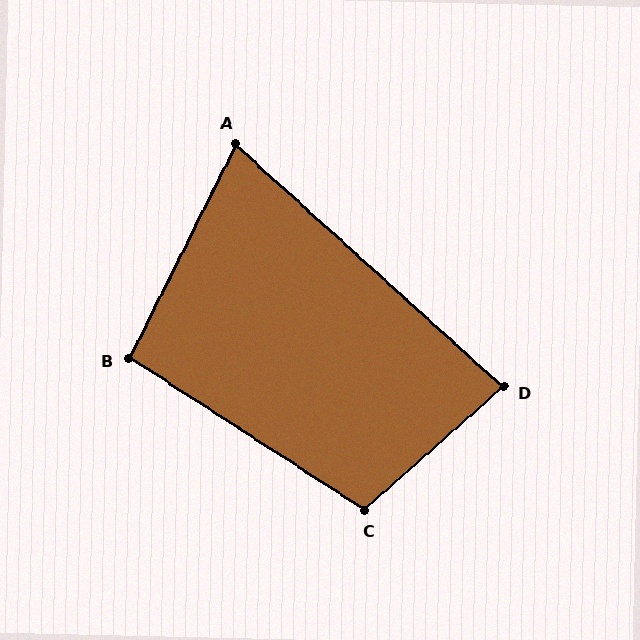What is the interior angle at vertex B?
Approximately 96 degrees (obtuse).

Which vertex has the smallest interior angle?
A, at approximately 74 degrees.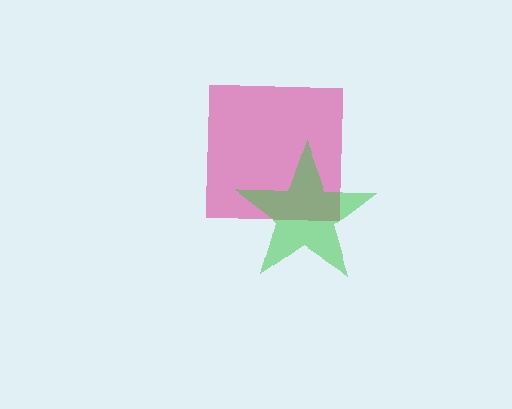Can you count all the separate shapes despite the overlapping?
Yes, there are 2 separate shapes.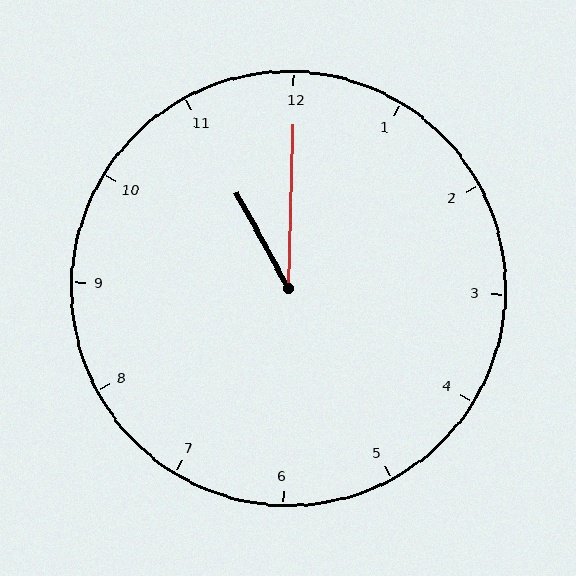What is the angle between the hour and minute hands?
Approximately 30 degrees.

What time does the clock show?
11:00.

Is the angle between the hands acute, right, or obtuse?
It is acute.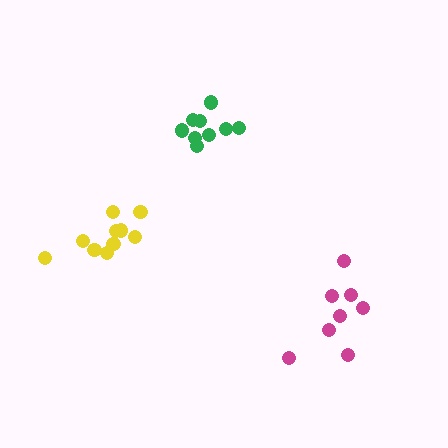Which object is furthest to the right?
The magenta cluster is rightmost.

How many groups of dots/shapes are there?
There are 3 groups.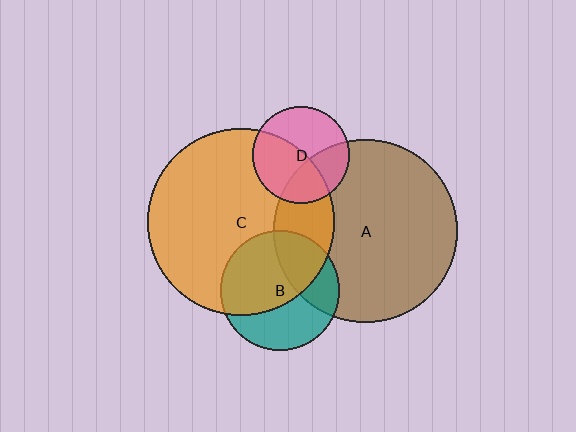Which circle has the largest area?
Circle C (orange).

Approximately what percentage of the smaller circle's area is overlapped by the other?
Approximately 60%.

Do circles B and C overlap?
Yes.